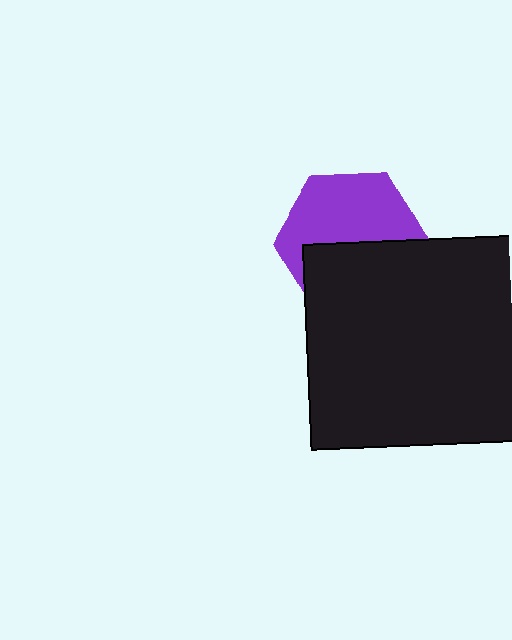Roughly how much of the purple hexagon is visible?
About half of it is visible (roughly 55%).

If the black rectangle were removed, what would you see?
You would see the complete purple hexagon.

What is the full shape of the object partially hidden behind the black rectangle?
The partially hidden object is a purple hexagon.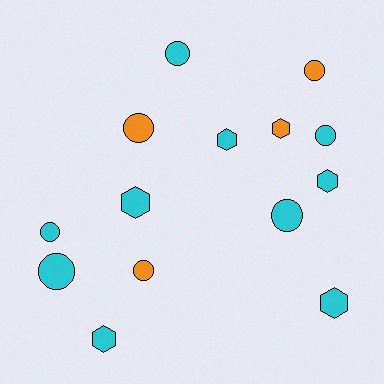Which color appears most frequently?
Cyan, with 10 objects.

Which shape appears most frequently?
Circle, with 8 objects.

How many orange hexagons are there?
There is 1 orange hexagon.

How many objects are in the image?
There are 14 objects.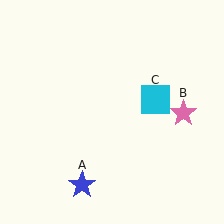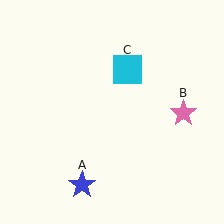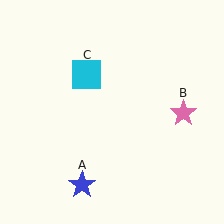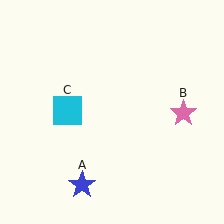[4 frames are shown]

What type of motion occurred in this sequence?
The cyan square (object C) rotated counterclockwise around the center of the scene.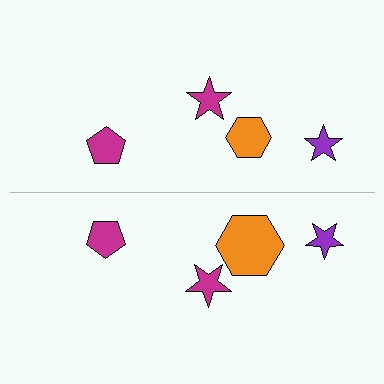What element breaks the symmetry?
The orange hexagon on the bottom side has a different size than its mirror counterpart.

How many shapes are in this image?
There are 8 shapes in this image.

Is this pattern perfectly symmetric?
No, the pattern is not perfectly symmetric. The orange hexagon on the bottom side has a different size than its mirror counterpart.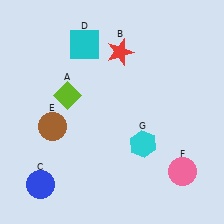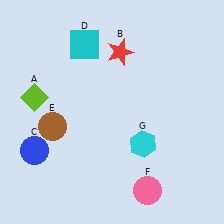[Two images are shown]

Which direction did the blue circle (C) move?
The blue circle (C) moved up.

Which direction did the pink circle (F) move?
The pink circle (F) moved left.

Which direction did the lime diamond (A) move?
The lime diamond (A) moved left.